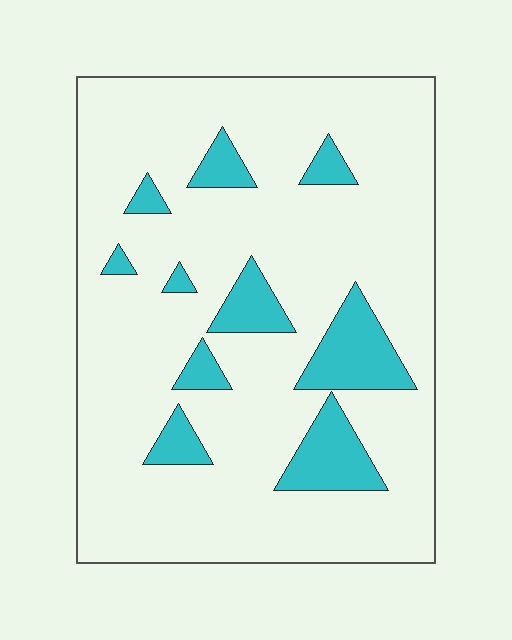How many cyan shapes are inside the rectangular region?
10.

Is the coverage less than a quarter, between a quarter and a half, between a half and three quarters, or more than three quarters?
Less than a quarter.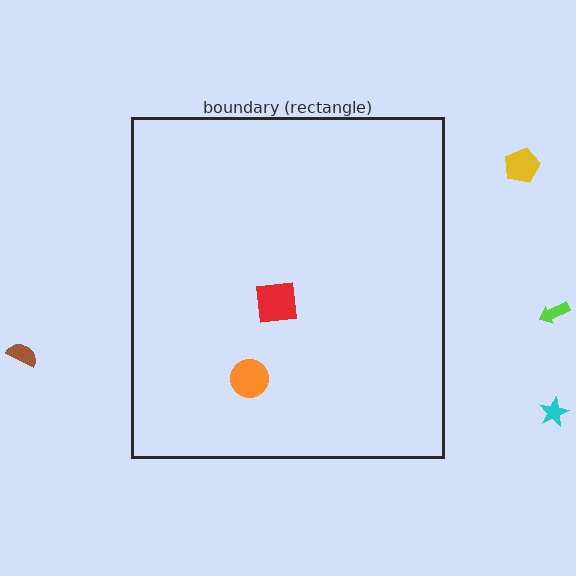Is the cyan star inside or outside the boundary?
Outside.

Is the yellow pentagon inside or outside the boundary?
Outside.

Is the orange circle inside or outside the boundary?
Inside.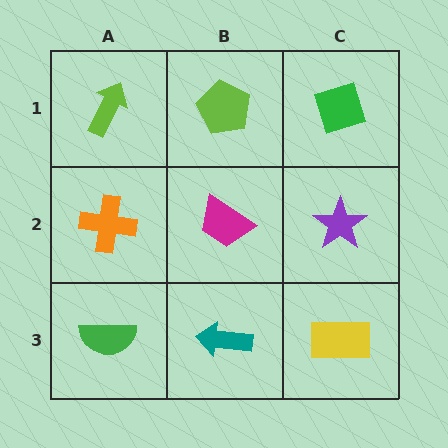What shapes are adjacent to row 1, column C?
A purple star (row 2, column C), a lime pentagon (row 1, column B).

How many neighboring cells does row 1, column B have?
3.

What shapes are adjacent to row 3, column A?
An orange cross (row 2, column A), a teal arrow (row 3, column B).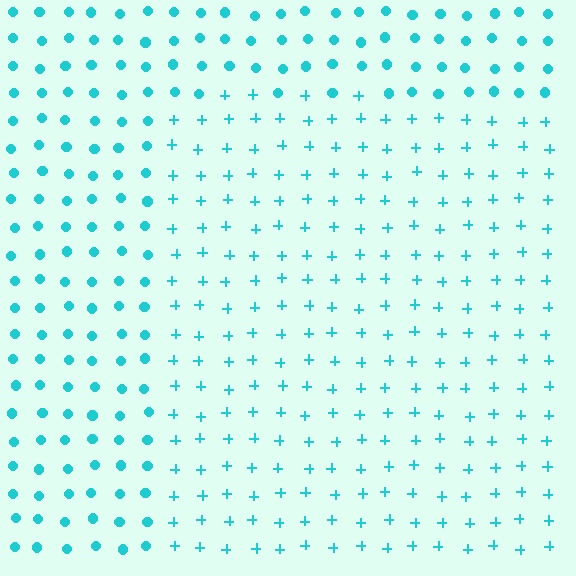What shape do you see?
I see a rectangle.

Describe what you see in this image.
The image is filled with small cyan elements arranged in a uniform grid. A rectangle-shaped region contains plus signs, while the surrounding area contains circles. The boundary is defined purely by the change in element shape.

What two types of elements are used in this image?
The image uses plus signs inside the rectangle region and circles outside it.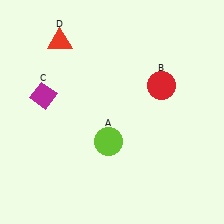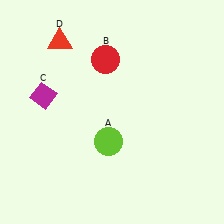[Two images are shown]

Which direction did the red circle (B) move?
The red circle (B) moved left.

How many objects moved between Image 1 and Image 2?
1 object moved between the two images.